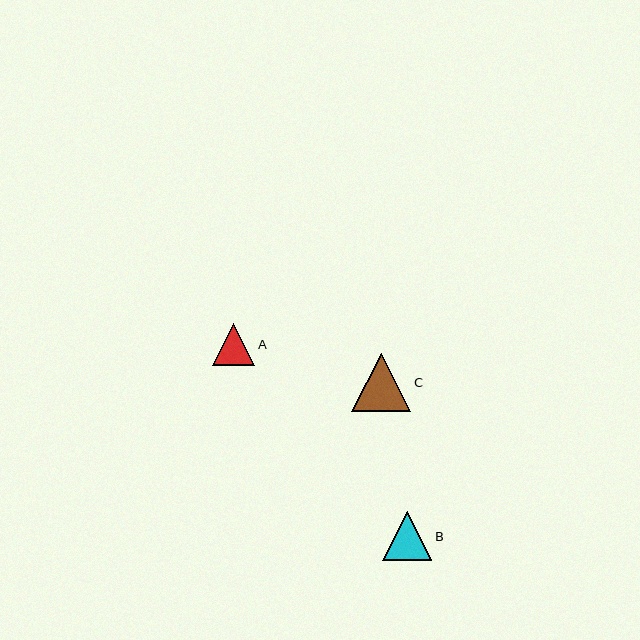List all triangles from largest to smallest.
From largest to smallest: C, B, A.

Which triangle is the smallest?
Triangle A is the smallest with a size of approximately 42 pixels.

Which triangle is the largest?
Triangle C is the largest with a size of approximately 59 pixels.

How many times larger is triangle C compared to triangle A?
Triangle C is approximately 1.4 times the size of triangle A.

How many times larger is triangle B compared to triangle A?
Triangle B is approximately 1.2 times the size of triangle A.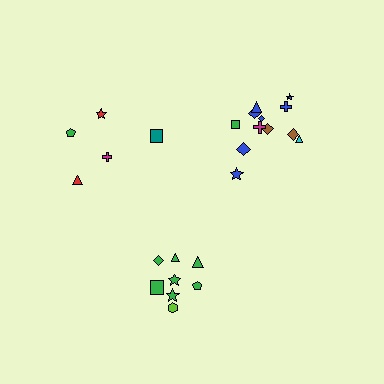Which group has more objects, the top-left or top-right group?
The top-right group.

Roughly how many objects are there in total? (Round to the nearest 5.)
Roughly 25 objects in total.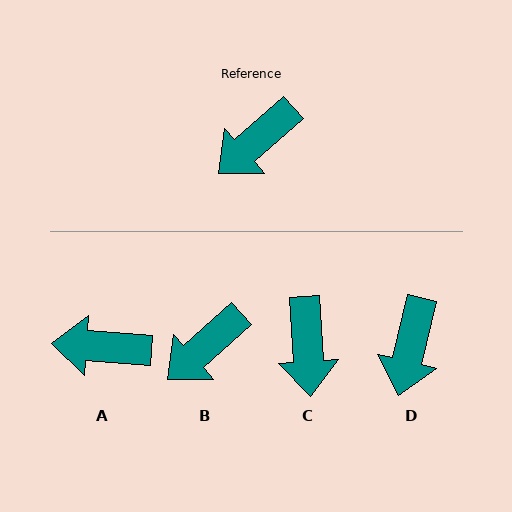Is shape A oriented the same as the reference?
No, it is off by about 46 degrees.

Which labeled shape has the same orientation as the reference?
B.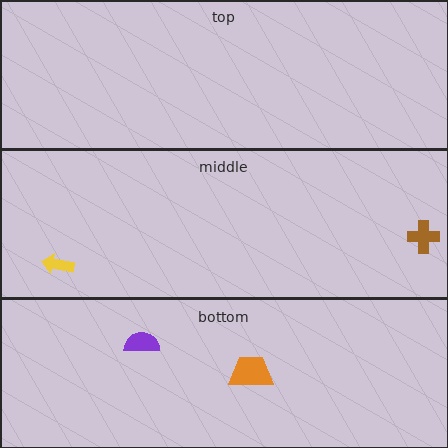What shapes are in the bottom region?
The orange trapezoid, the purple semicircle.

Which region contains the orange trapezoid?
The bottom region.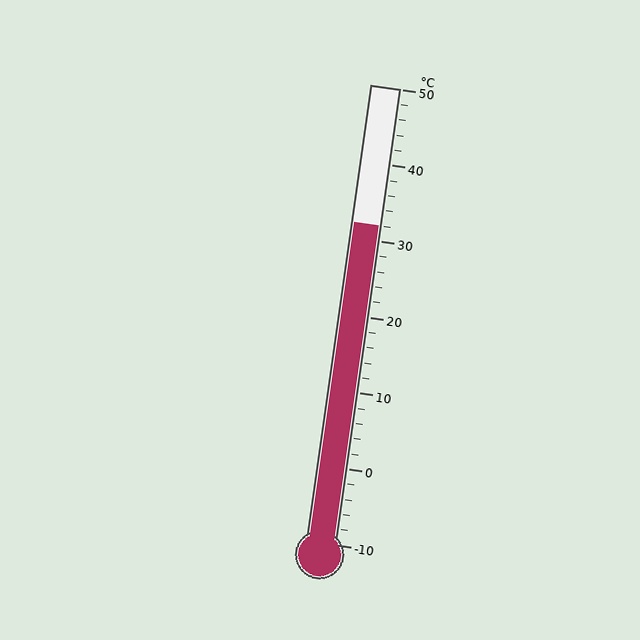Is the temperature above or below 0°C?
The temperature is above 0°C.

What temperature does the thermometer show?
The thermometer shows approximately 32°C.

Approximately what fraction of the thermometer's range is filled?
The thermometer is filled to approximately 70% of its range.